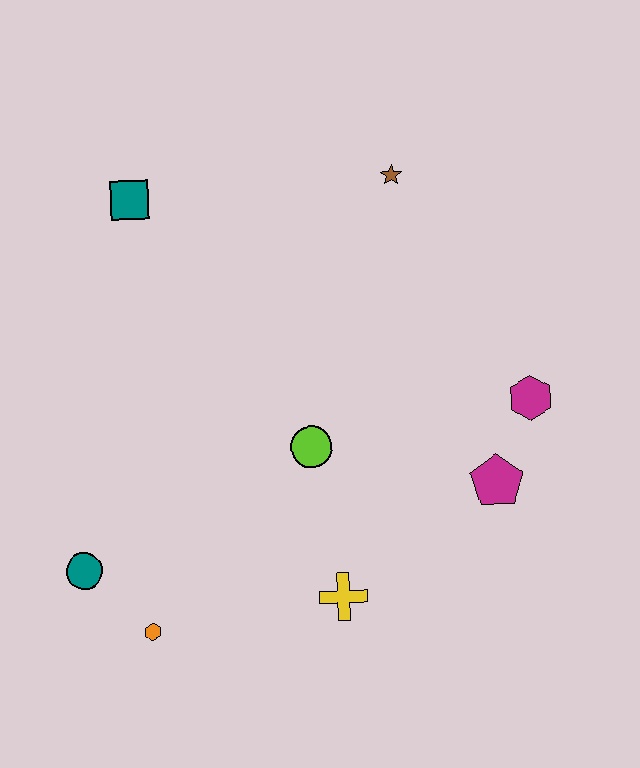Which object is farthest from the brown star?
The orange hexagon is farthest from the brown star.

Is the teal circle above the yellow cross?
Yes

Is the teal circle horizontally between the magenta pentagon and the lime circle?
No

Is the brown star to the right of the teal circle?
Yes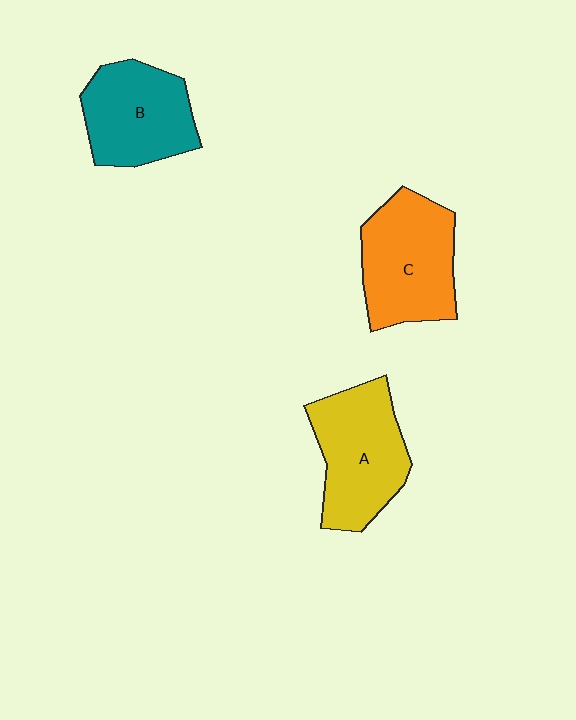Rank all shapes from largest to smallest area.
From largest to smallest: C (orange), A (yellow), B (teal).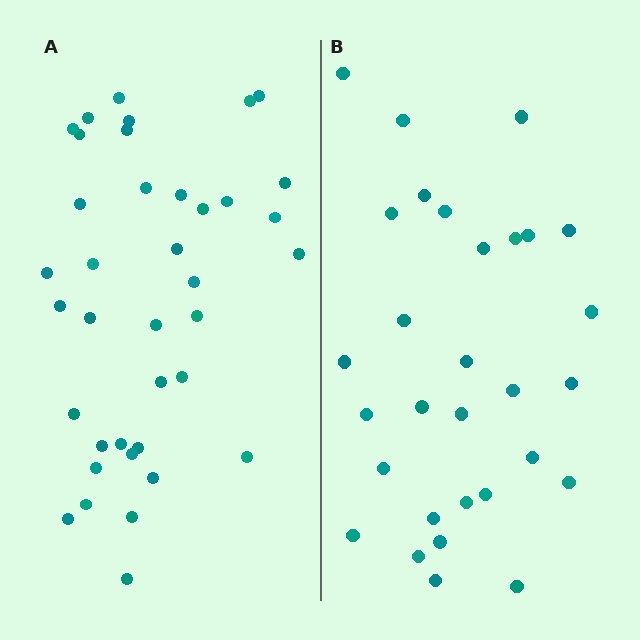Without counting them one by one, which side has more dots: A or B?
Region A (the left region) has more dots.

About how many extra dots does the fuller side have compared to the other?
Region A has roughly 8 or so more dots than region B.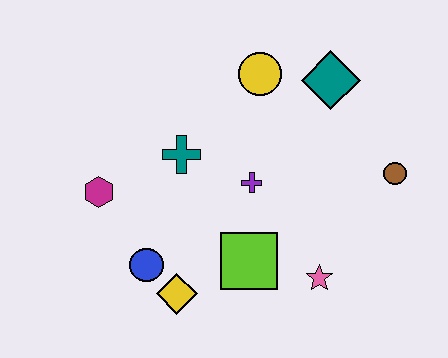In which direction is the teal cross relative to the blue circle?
The teal cross is above the blue circle.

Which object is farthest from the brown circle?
The magenta hexagon is farthest from the brown circle.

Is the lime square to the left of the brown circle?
Yes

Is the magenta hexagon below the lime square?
No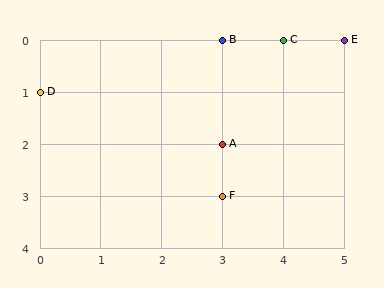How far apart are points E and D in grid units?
Points E and D are 5 columns and 1 row apart (about 5.1 grid units diagonally).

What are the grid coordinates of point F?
Point F is at grid coordinates (3, 3).